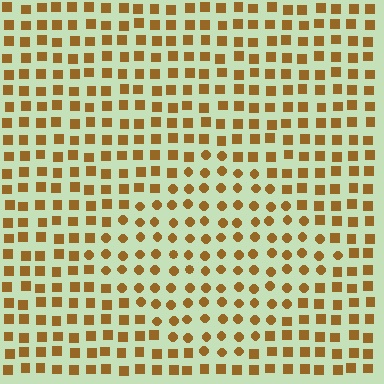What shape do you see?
I see a diamond.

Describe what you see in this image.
The image is filled with small brown elements arranged in a uniform grid. A diamond-shaped region contains circles, while the surrounding area contains squares. The boundary is defined purely by the change in element shape.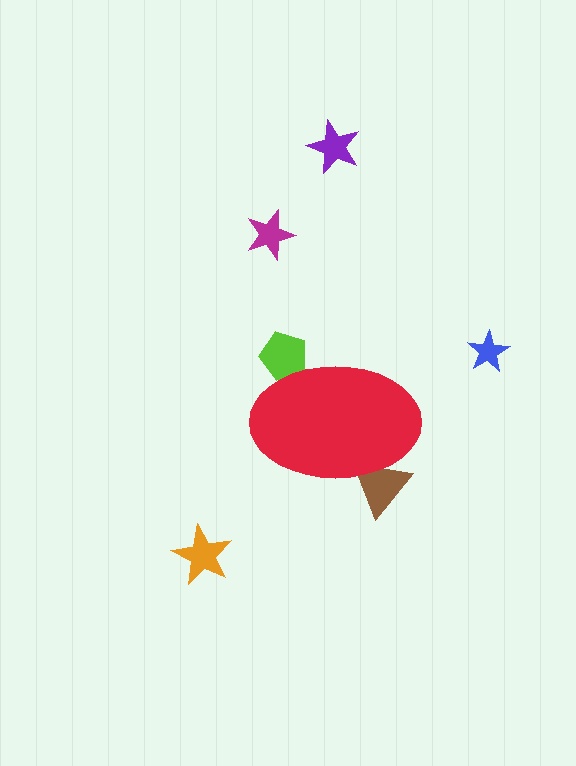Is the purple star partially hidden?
No, the purple star is fully visible.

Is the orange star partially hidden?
No, the orange star is fully visible.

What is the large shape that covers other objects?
A red ellipse.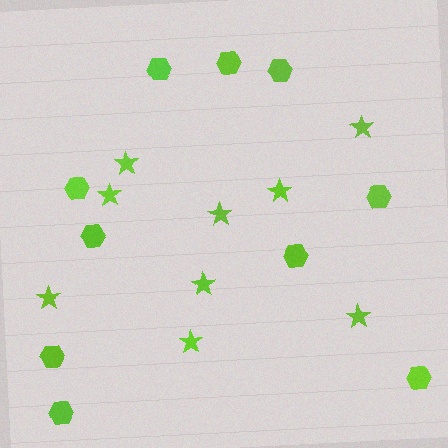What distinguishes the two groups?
There are 2 groups: one group of stars (9) and one group of hexagons (10).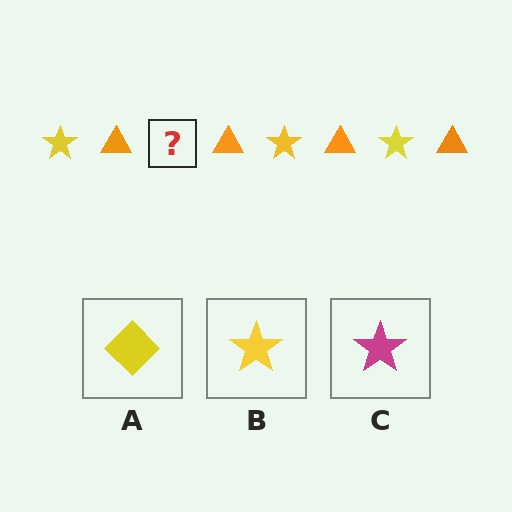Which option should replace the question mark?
Option B.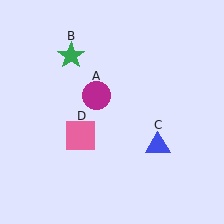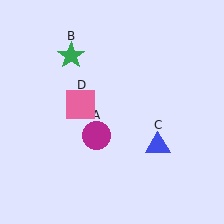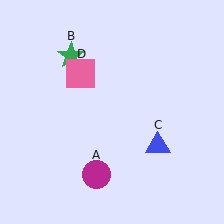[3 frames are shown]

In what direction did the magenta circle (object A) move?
The magenta circle (object A) moved down.